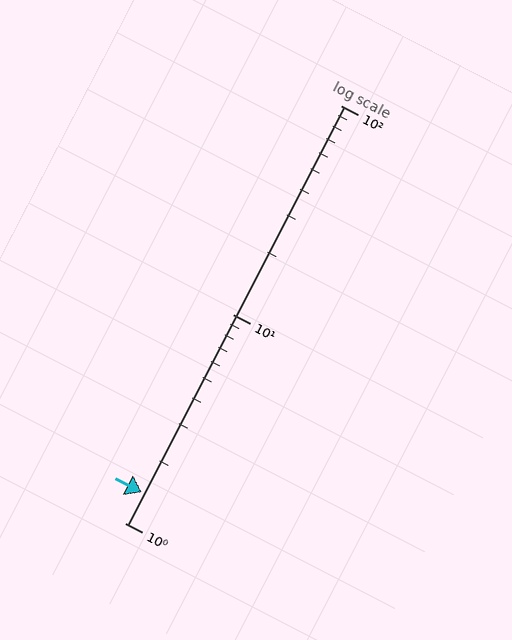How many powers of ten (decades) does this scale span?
The scale spans 2 decades, from 1 to 100.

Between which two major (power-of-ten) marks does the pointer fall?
The pointer is between 1 and 10.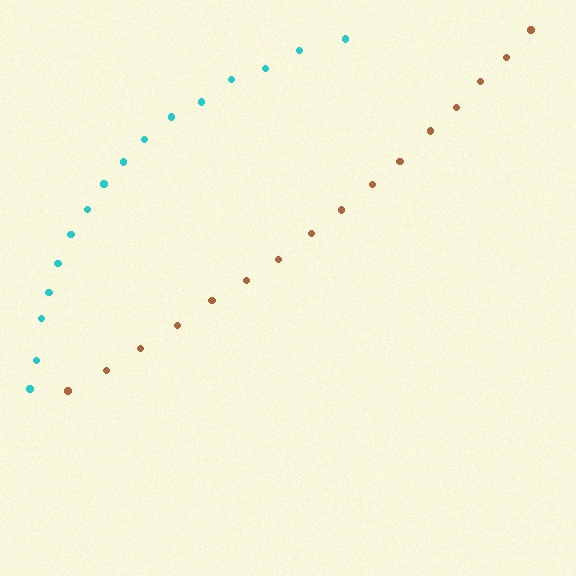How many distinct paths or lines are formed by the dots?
There are 2 distinct paths.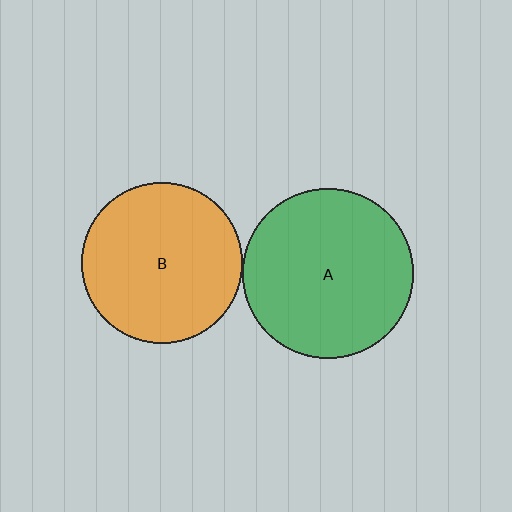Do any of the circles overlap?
No, none of the circles overlap.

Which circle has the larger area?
Circle A (green).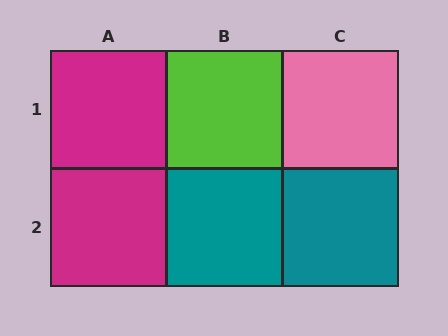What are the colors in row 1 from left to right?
Magenta, lime, pink.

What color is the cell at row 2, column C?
Teal.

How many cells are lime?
1 cell is lime.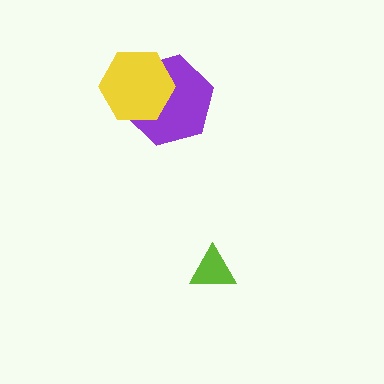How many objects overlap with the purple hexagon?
1 object overlaps with the purple hexagon.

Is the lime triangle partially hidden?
No, no other shape covers it.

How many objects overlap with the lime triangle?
0 objects overlap with the lime triangle.